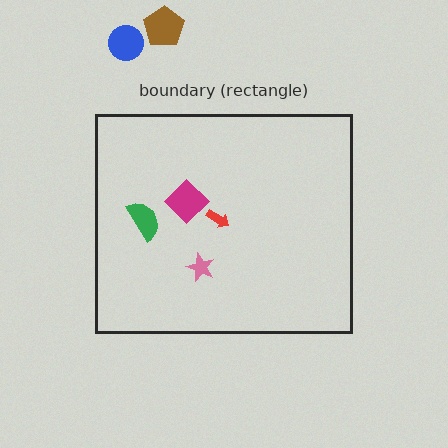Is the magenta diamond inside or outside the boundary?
Inside.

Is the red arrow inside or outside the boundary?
Inside.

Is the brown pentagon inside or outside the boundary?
Outside.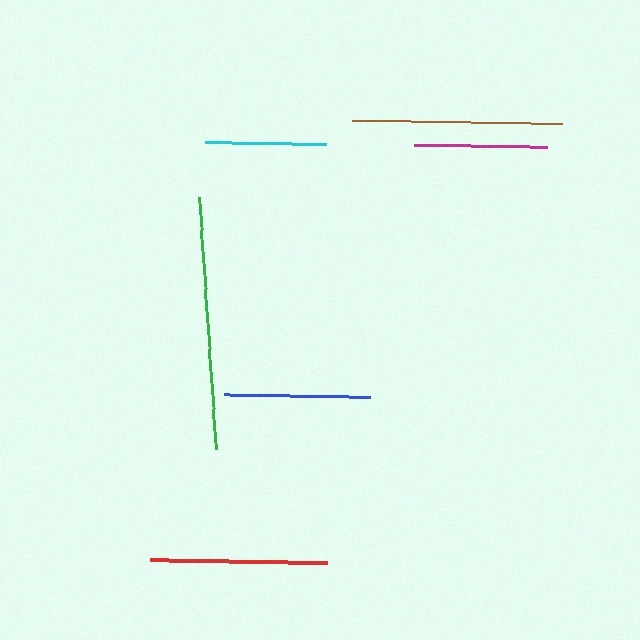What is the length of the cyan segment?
The cyan segment is approximately 122 pixels long.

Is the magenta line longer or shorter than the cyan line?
The magenta line is longer than the cyan line.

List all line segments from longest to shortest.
From longest to shortest: green, brown, red, blue, magenta, cyan.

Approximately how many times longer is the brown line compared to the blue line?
The brown line is approximately 1.4 times the length of the blue line.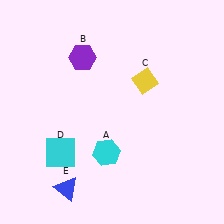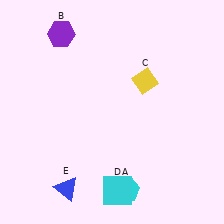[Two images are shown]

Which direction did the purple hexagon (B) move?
The purple hexagon (B) moved up.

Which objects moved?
The objects that moved are: the cyan hexagon (A), the purple hexagon (B), the cyan square (D).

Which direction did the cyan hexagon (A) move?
The cyan hexagon (A) moved down.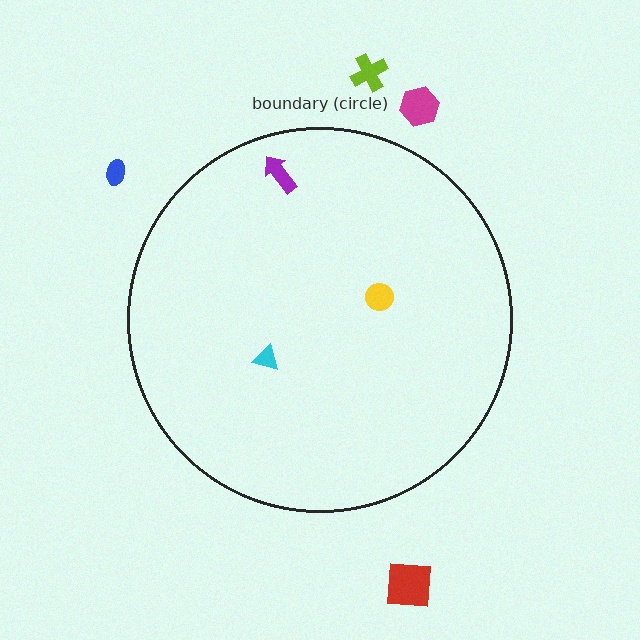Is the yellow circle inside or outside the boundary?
Inside.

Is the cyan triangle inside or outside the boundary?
Inside.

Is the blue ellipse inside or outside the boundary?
Outside.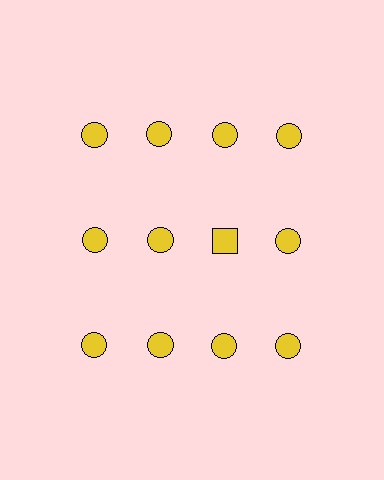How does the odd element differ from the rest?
It has a different shape: square instead of circle.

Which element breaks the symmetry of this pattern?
The yellow square in the second row, center column breaks the symmetry. All other shapes are yellow circles.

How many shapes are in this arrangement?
There are 12 shapes arranged in a grid pattern.